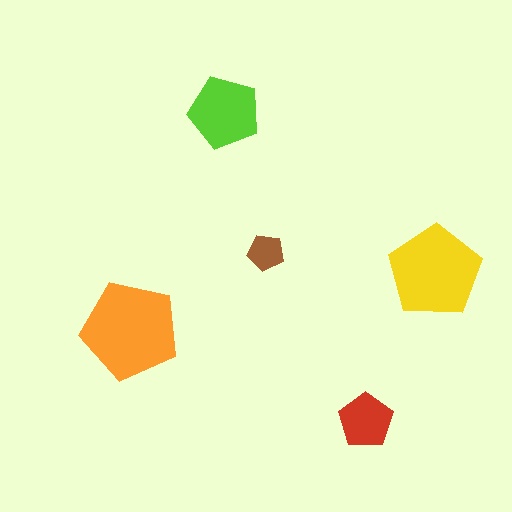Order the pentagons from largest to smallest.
the orange one, the yellow one, the lime one, the red one, the brown one.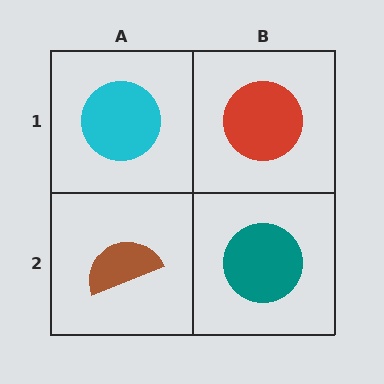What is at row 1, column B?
A red circle.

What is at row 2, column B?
A teal circle.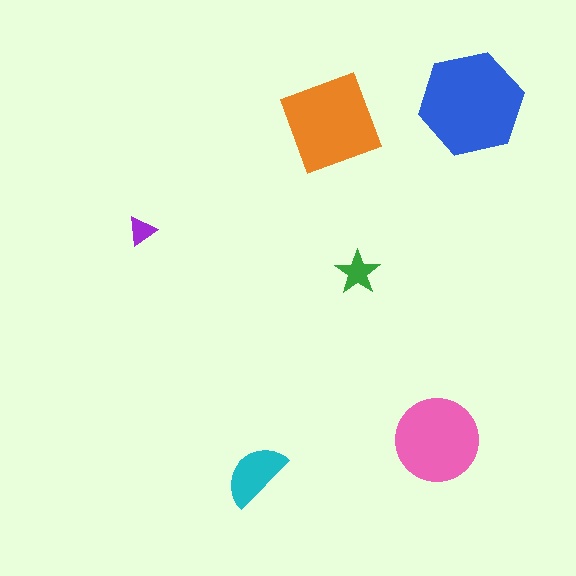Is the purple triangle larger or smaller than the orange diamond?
Smaller.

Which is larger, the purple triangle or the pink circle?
The pink circle.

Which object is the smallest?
The purple triangle.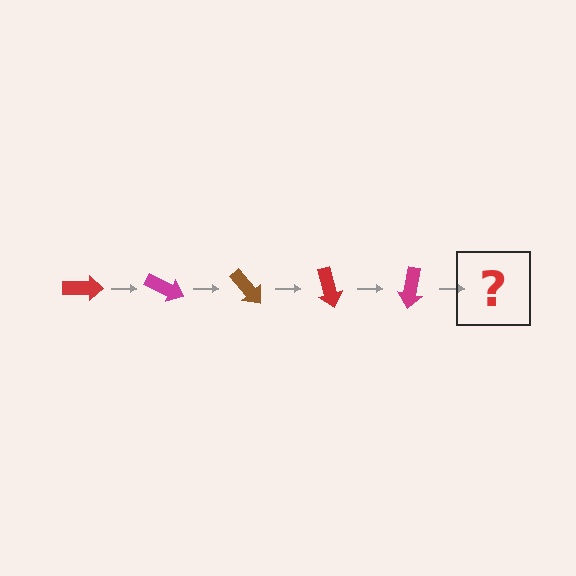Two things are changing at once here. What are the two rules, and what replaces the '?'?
The two rules are that it rotates 25 degrees each step and the color cycles through red, magenta, and brown. The '?' should be a brown arrow, rotated 125 degrees from the start.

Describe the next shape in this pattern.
It should be a brown arrow, rotated 125 degrees from the start.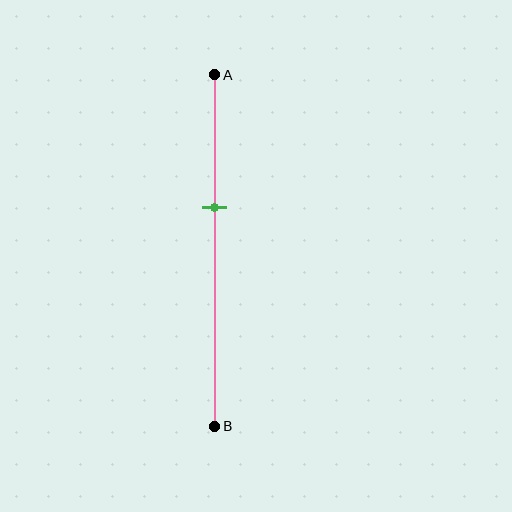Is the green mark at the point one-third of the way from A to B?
No, the mark is at about 40% from A, not at the 33% one-third point.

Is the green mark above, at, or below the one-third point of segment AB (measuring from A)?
The green mark is below the one-third point of segment AB.